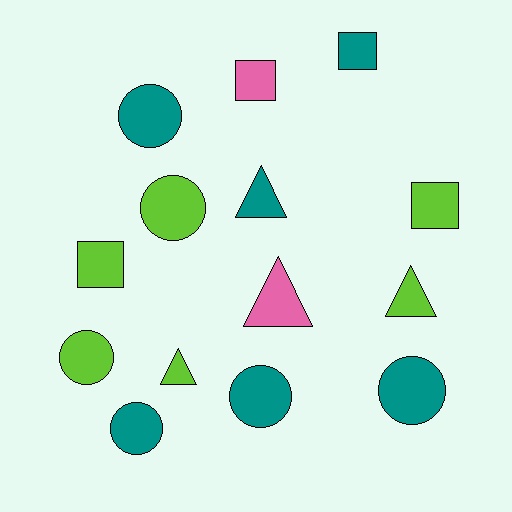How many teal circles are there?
There are 4 teal circles.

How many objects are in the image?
There are 14 objects.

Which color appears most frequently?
Teal, with 6 objects.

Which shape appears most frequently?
Circle, with 6 objects.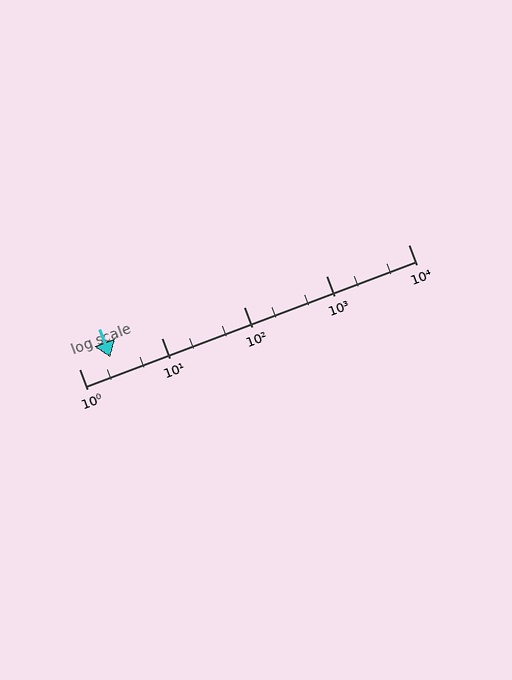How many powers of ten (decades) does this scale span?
The scale spans 4 decades, from 1 to 10000.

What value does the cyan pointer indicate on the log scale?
The pointer indicates approximately 2.4.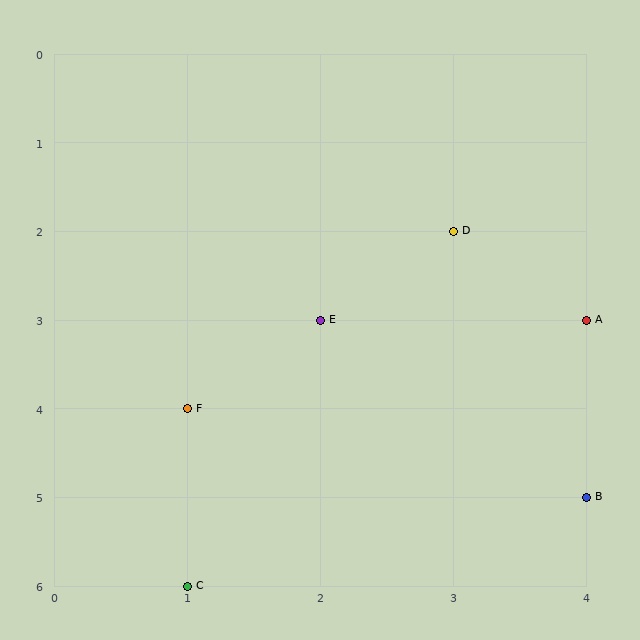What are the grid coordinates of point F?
Point F is at grid coordinates (1, 4).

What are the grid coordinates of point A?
Point A is at grid coordinates (4, 3).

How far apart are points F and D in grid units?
Points F and D are 2 columns and 2 rows apart (about 2.8 grid units diagonally).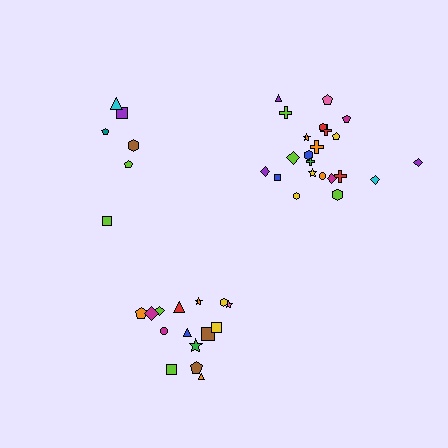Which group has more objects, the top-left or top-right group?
The top-right group.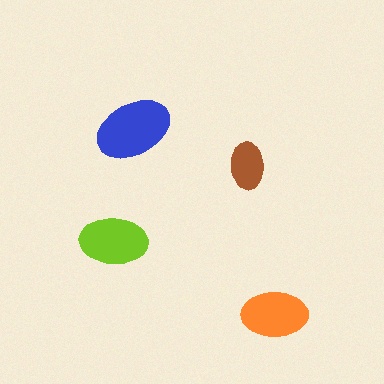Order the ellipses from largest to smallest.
the blue one, the lime one, the orange one, the brown one.